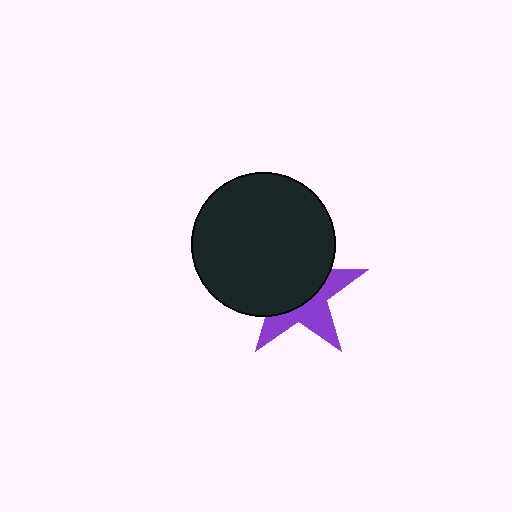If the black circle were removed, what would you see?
You would see the complete purple star.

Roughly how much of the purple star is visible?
A small part of it is visible (roughly 43%).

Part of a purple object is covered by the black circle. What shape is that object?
It is a star.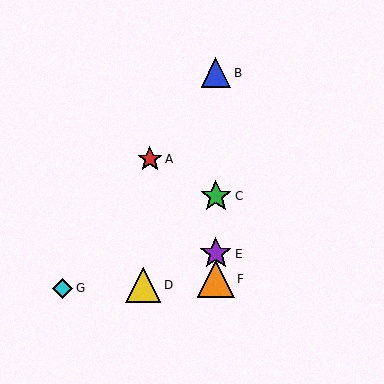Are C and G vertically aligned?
No, C is at x≈216 and G is at x≈63.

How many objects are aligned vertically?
4 objects (B, C, E, F) are aligned vertically.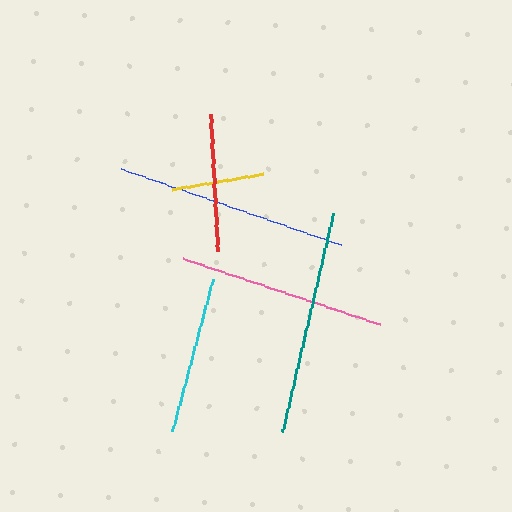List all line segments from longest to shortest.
From longest to shortest: blue, teal, pink, cyan, red, yellow.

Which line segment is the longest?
The blue line is the longest at approximately 233 pixels.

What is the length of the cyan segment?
The cyan segment is approximately 158 pixels long.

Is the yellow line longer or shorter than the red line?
The red line is longer than the yellow line.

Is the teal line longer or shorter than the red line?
The teal line is longer than the red line.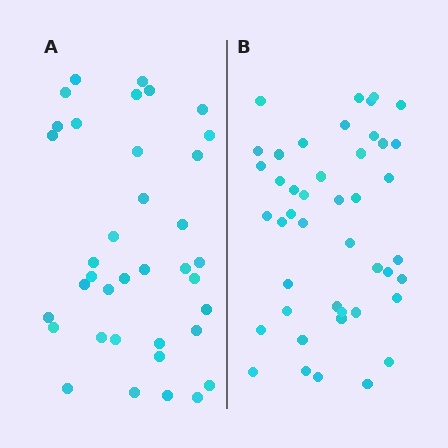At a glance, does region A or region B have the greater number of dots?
Region B (the right region) has more dots.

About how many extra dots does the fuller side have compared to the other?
Region B has roughly 8 or so more dots than region A.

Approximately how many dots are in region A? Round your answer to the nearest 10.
About 40 dots. (The exact count is 37, which rounds to 40.)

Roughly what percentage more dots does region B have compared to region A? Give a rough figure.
About 20% more.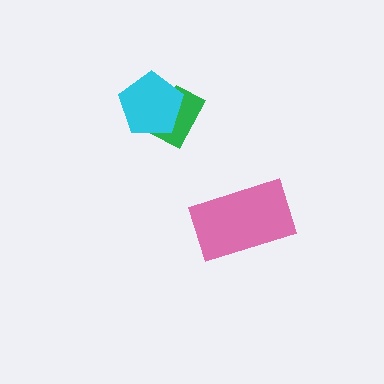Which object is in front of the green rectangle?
The cyan pentagon is in front of the green rectangle.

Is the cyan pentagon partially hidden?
No, no other shape covers it.